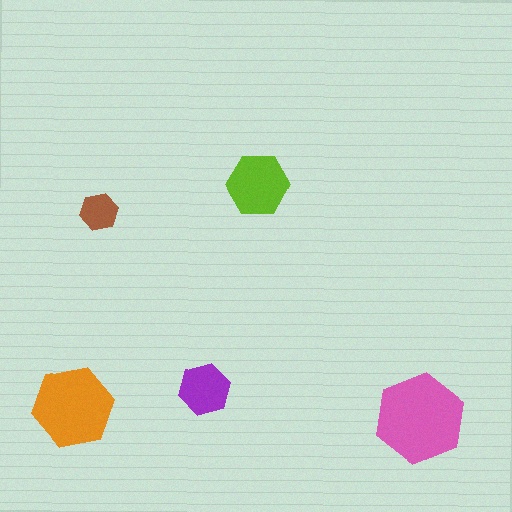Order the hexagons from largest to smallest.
the pink one, the orange one, the lime one, the purple one, the brown one.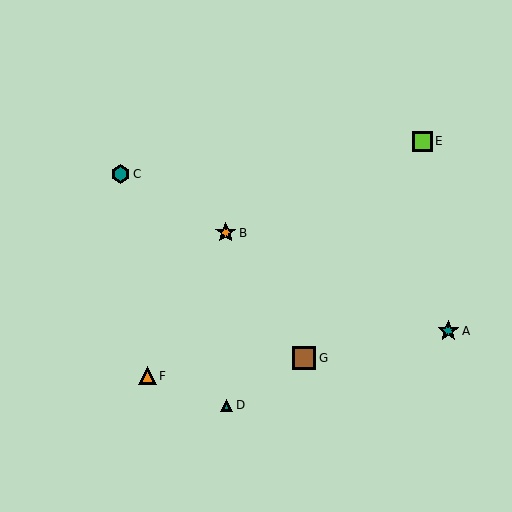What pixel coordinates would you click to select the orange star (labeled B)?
Click at (226, 233) to select the orange star B.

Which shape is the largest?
The brown square (labeled G) is the largest.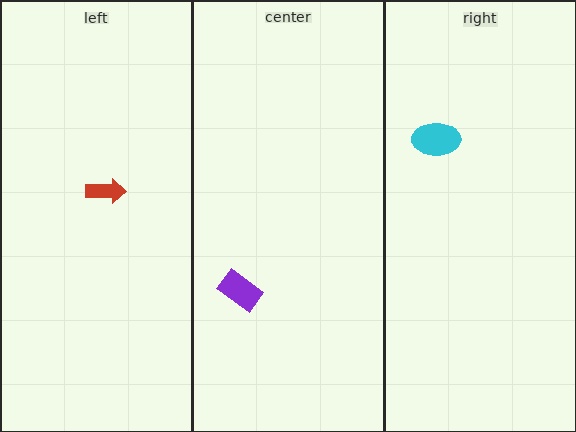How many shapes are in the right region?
1.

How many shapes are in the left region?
1.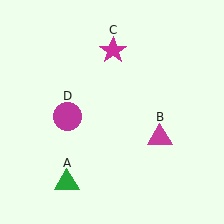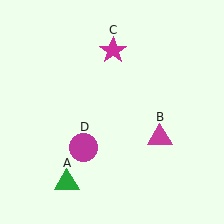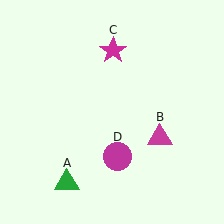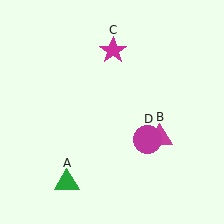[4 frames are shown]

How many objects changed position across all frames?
1 object changed position: magenta circle (object D).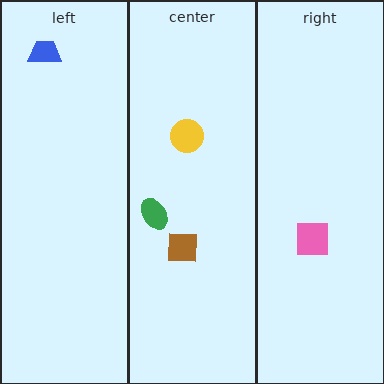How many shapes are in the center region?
3.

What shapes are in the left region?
The blue trapezoid.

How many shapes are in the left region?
1.